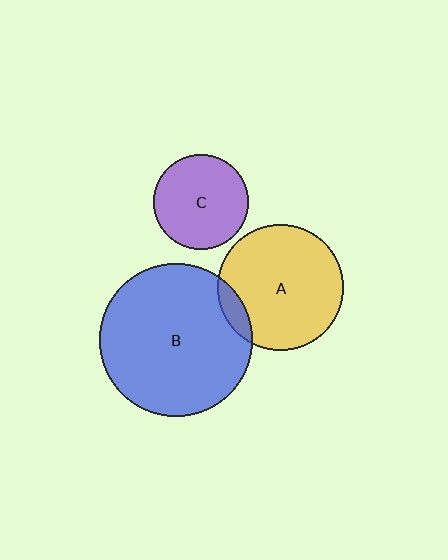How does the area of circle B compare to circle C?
Approximately 2.6 times.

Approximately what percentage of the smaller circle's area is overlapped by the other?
Approximately 10%.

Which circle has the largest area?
Circle B (blue).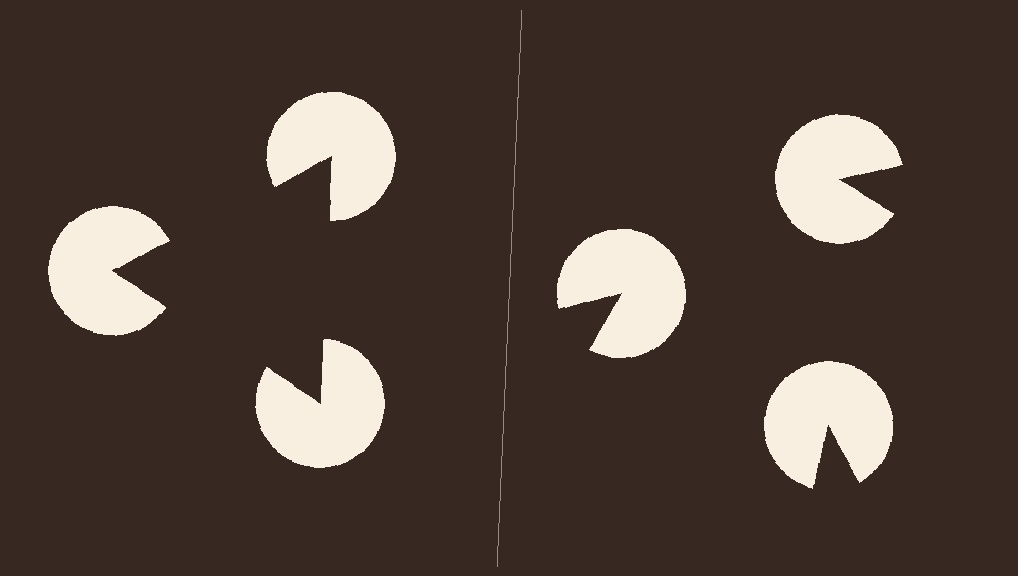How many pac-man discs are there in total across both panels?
6 — 3 on each side.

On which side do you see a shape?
An illusory triangle appears on the left side. On the right side the wedge cuts are rotated, so no coherent shape forms.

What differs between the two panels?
The pac-man discs are positioned identically on both sides; only the wedge orientations differ. On the left they align to a triangle; on the right they are misaligned.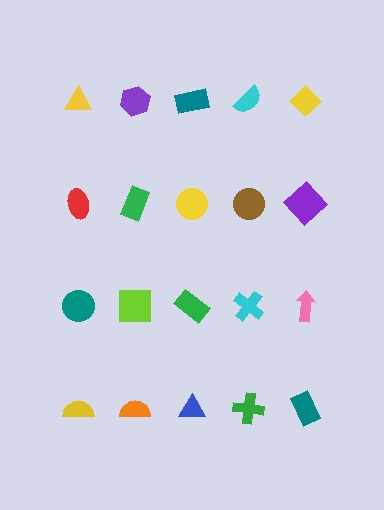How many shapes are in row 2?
5 shapes.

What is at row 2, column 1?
A red ellipse.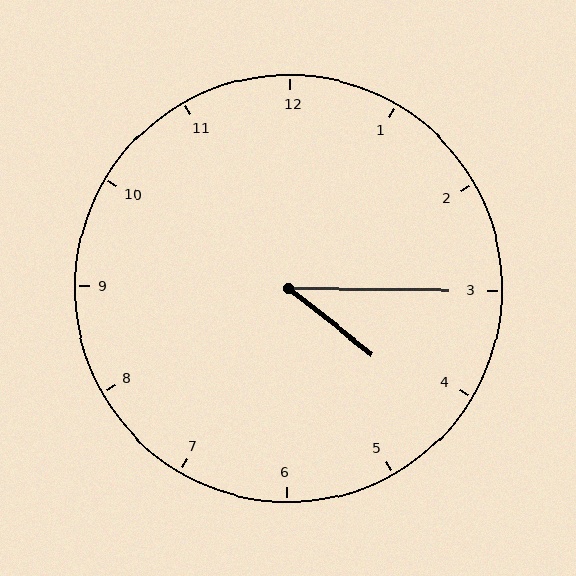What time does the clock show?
4:15.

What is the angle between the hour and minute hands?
Approximately 38 degrees.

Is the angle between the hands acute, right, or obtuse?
It is acute.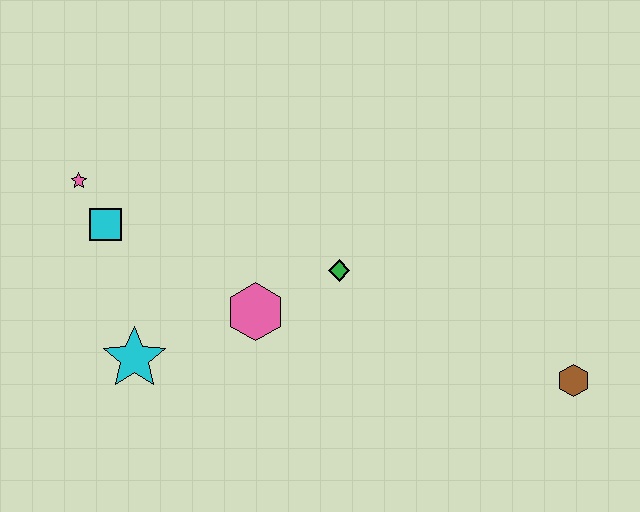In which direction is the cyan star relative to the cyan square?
The cyan star is below the cyan square.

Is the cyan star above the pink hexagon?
No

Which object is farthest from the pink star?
The brown hexagon is farthest from the pink star.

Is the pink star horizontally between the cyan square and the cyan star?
No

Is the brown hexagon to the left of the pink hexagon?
No